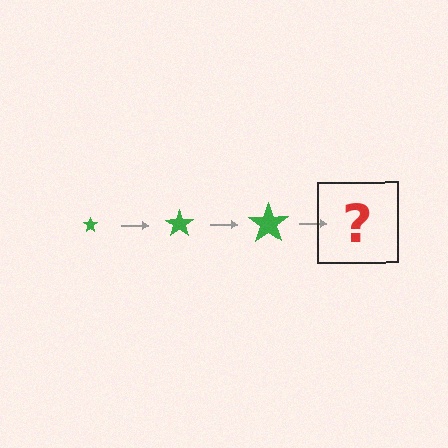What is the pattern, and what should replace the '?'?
The pattern is that the star gets progressively larger each step. The '?' should be a green star, larger than the previous one.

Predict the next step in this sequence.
The next step is a green star, larger than the previous one.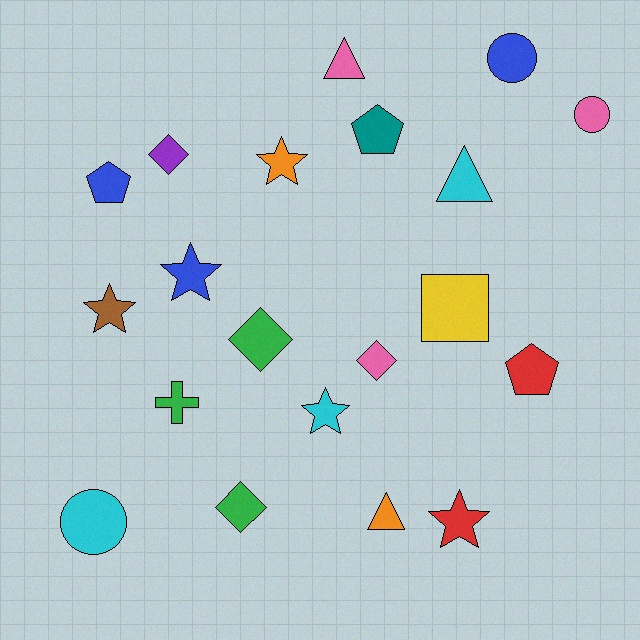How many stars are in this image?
There are 5 stars.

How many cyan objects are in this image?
There are 3 cyan objects.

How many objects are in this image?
There are 20 objects.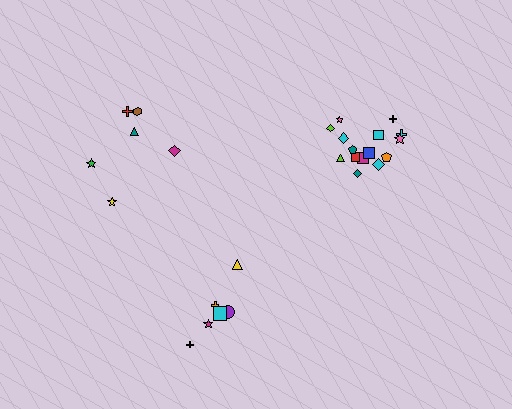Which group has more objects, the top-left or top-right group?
The top-right group.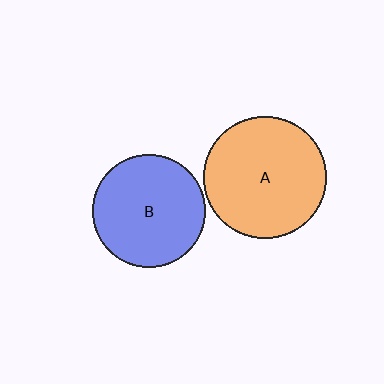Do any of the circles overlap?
No, none of the circles overlap.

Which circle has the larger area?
Circle A (orange).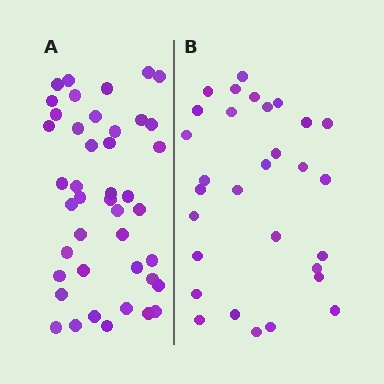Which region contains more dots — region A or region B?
Region A (the left region) has more dots.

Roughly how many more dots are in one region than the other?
Region A has approximately 15 more dots than region B.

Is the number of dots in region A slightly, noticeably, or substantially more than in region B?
Region A has noticeably more, but not dramatically so. The ratio is roughly 1.4 to 1.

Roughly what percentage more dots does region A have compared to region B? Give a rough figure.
About 45% more.